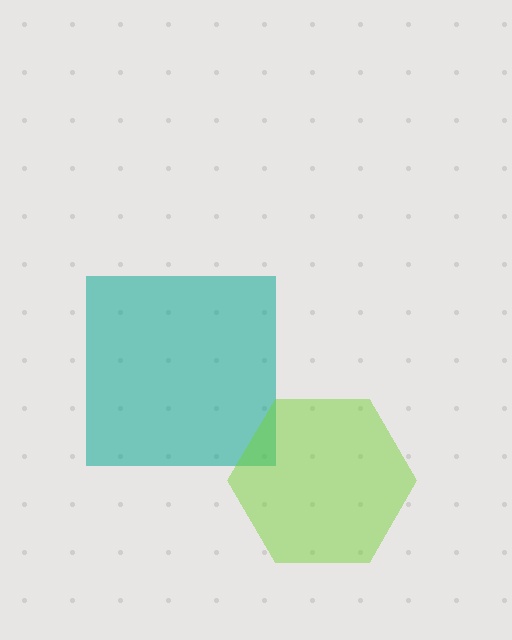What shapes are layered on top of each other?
The layered shapes are: a teal square, a lime hexagon.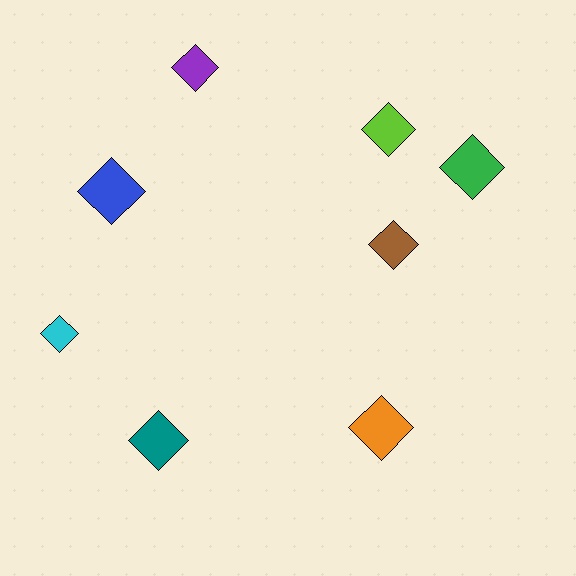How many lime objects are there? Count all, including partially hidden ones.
There is 1 lime object.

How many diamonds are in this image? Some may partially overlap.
There are 8 diamonds.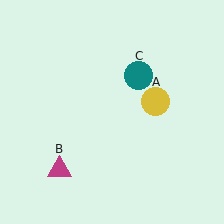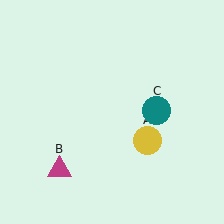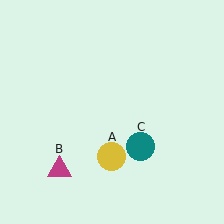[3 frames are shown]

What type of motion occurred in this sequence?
The yellow circle (object A), teal circle (object C) rotated clockwise around the center of the scene.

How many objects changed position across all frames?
2 objects changed position: yellow circle (object A), teal circle (object C).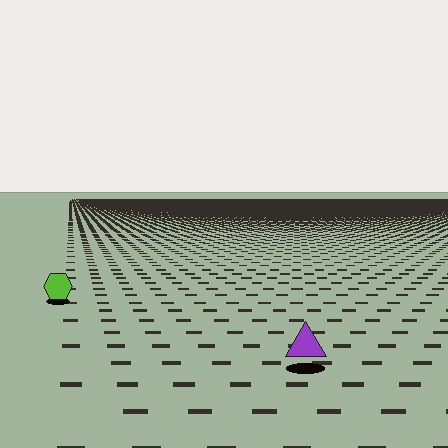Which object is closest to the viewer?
The purple triangle is closest. The texture marks near it are larger and more spread out.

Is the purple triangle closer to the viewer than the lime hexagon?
Yes. The purple triangle is closer — you can tell from the texture gradient: the ground texture is coarser near it.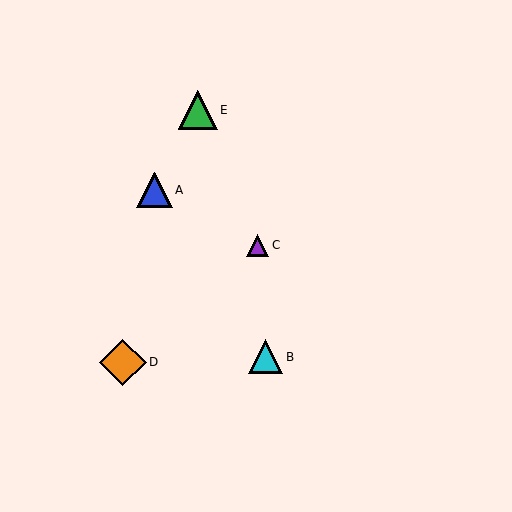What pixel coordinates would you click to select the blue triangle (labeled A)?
Click at (154, 190) to select the blue triangle A.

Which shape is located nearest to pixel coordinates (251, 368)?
The cyan triangle (labeled B) at (266, 357) is nearest to that location.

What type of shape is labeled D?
Shape D is an orange diamond.